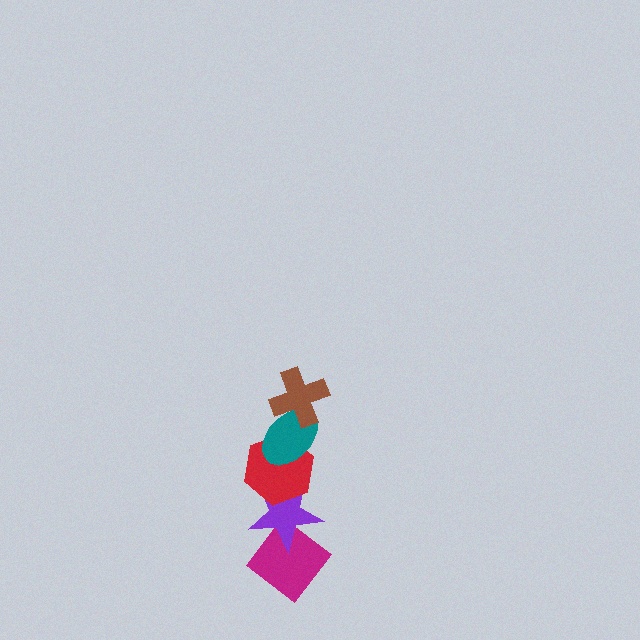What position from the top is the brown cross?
The brown cross is 1st from the top.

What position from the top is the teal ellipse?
The teal ellipse is 2nd from the top.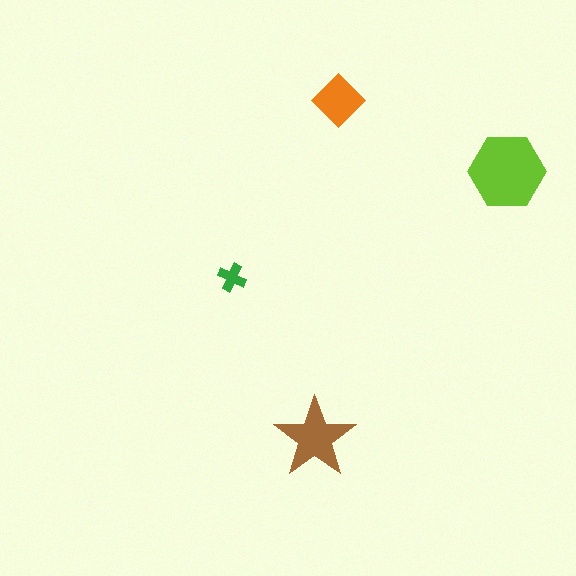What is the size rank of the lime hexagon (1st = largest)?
1st.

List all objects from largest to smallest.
The lime hexagon, the brown star, the orange diamond, the green cross.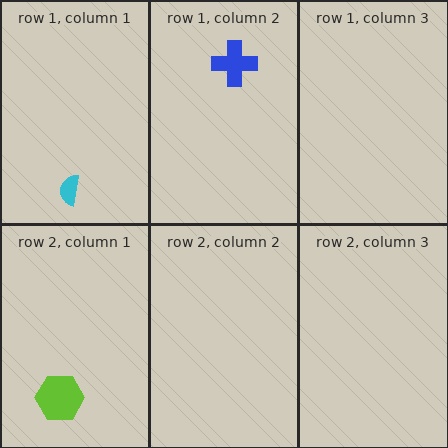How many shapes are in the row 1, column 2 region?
1.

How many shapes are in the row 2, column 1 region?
1.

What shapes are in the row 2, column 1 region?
The lime hexagon.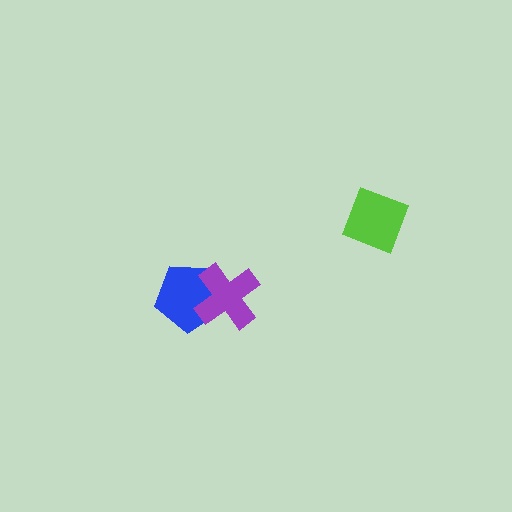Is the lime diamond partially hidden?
No, no other shape covers it.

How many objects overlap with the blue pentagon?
1 object overlaps with the blue pentagon.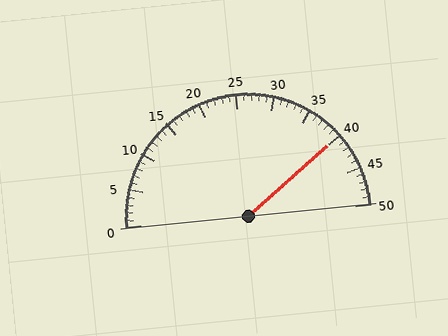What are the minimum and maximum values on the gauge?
The gauge ranges from 0 to 50.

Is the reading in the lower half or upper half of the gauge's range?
The reading is in the upper half of the range (0 to 50).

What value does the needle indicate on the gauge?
The needle indicates approximately 40.